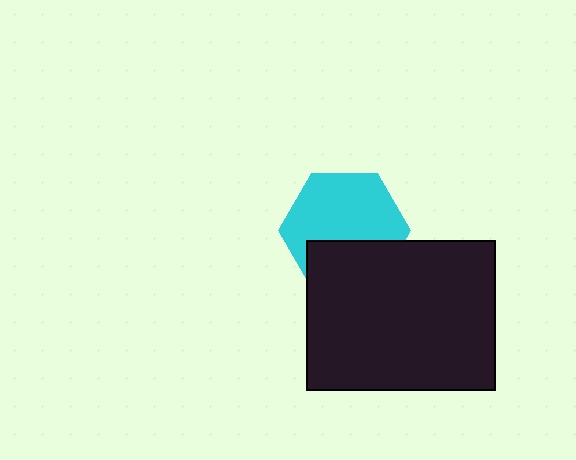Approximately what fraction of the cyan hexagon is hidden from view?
Roughly 36% of the cyan hexagon is hidden behind the black rectangle.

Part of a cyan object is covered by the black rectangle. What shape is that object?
It is a hexagon.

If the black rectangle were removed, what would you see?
You would see the complete cyan hexagon.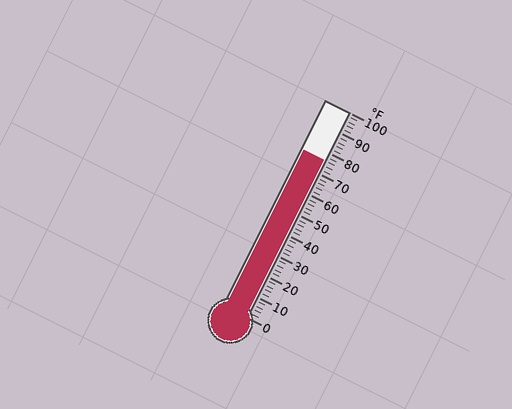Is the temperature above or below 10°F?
The temperature is above 10°F.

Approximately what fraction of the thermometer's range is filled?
The thermometer is filled to approximately 75% of its range.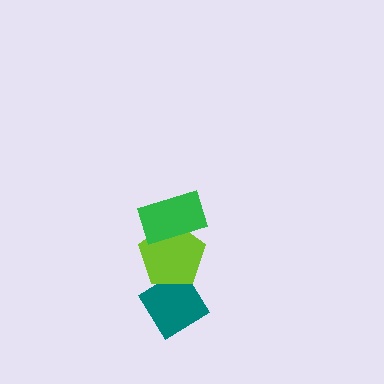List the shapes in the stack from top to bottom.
From top to bottom: the green rectangle, the lime pentagon, the teal diamond.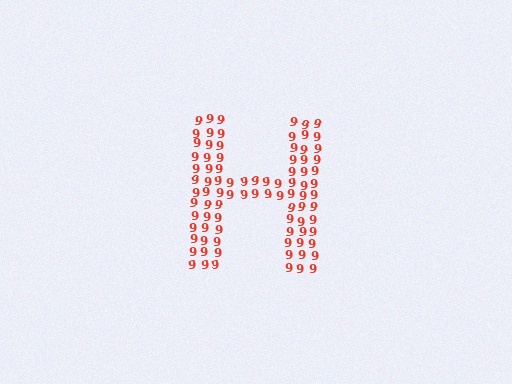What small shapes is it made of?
It is made of small digit 9's.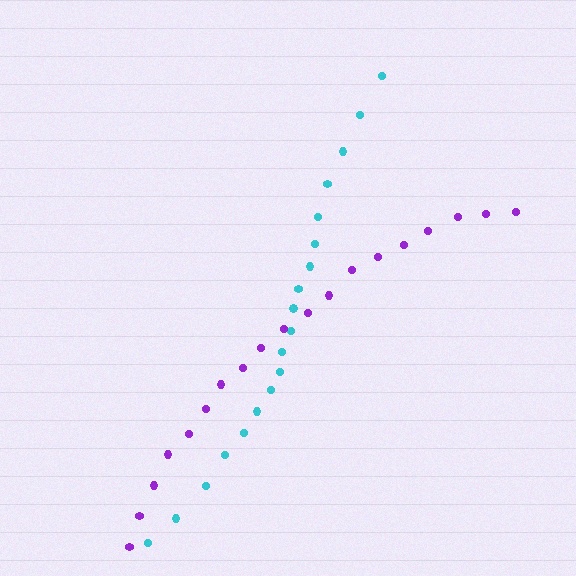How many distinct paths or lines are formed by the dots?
There are 2 distinct paths.